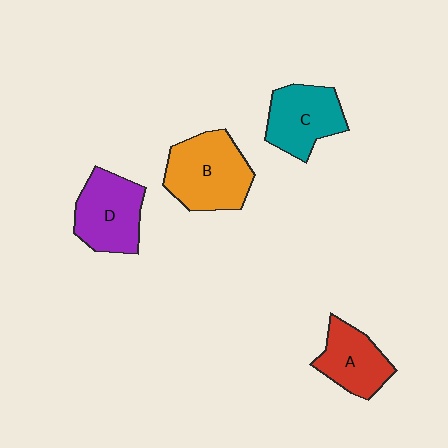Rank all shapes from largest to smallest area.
From largest to smallest: B (orange), D (purple), C (teal), A (red).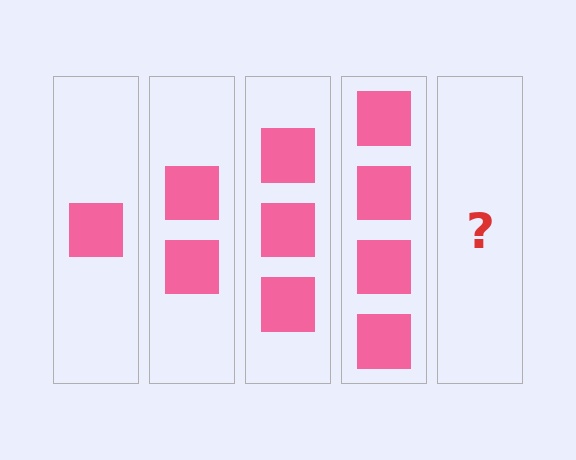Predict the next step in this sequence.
The next step is 5 squares.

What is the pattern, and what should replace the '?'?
The pattern is that each step adds one more square. The '?' should be 5 squares.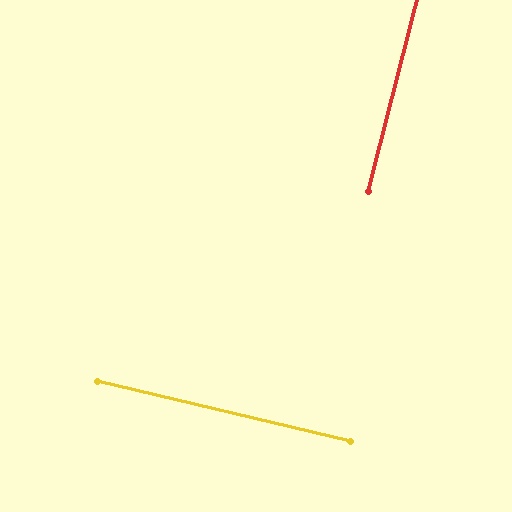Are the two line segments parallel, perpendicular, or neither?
Perpendicular — they meet at approximately 89°.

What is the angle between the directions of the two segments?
Approximately 89 degrees.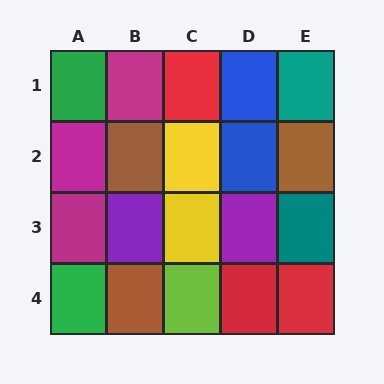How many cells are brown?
3 cells are brown.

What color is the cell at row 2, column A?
Magenta.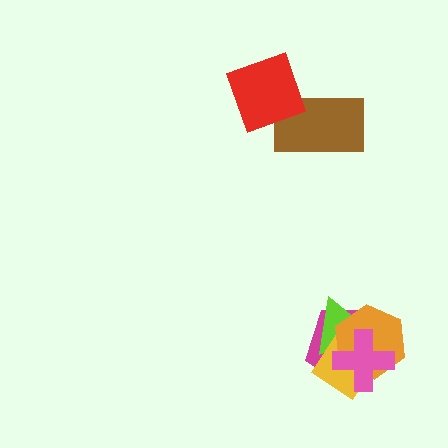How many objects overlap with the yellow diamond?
4 objects overlap with the yellow diamond.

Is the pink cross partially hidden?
No, no other shape covers it.